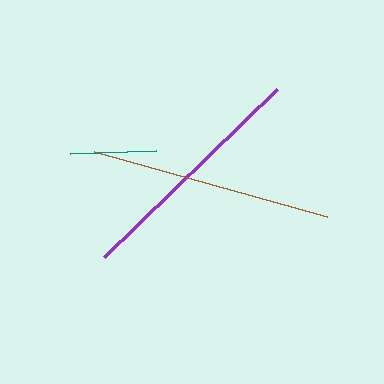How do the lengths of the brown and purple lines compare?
The brown and purple lines are approximately the same length.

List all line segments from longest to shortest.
From longest to shortest: brown, purple, teal.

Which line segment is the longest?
The brown line is the longest at approximately 242 pixels.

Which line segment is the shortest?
The teal line is the shortest at approximately 87 pixels.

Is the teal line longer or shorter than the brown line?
The brown line is longer than the teal line.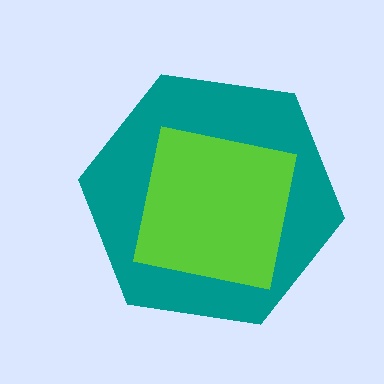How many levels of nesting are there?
2.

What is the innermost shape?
The lime square.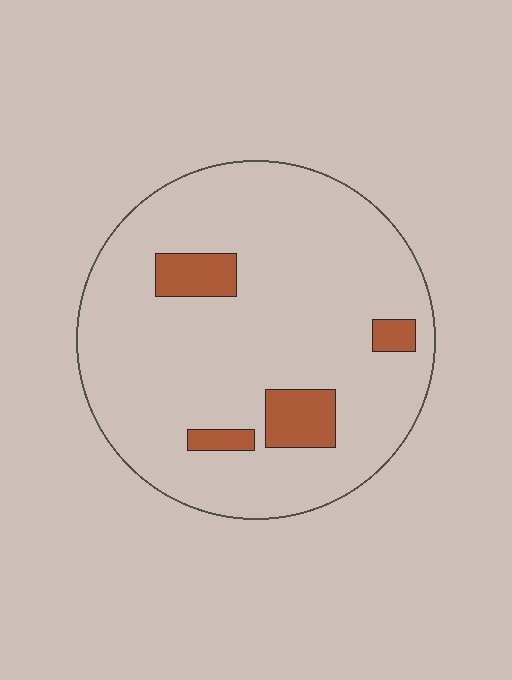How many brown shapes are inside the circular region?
4.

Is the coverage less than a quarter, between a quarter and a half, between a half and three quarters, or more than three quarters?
Less than a quarter.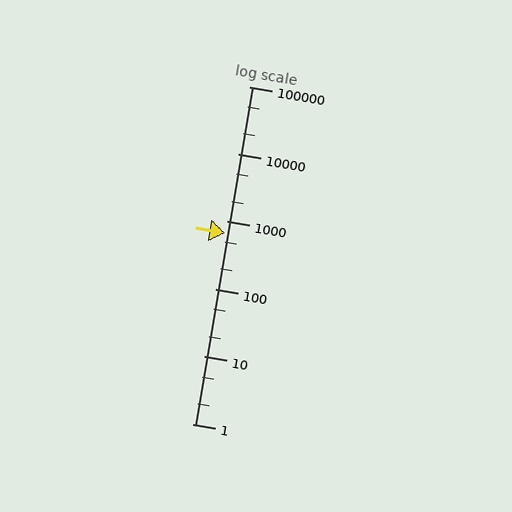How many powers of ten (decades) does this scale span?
The scale spans 5 decades, from 1 to 100000.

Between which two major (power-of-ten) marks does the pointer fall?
The pointer is between 100 and 1000.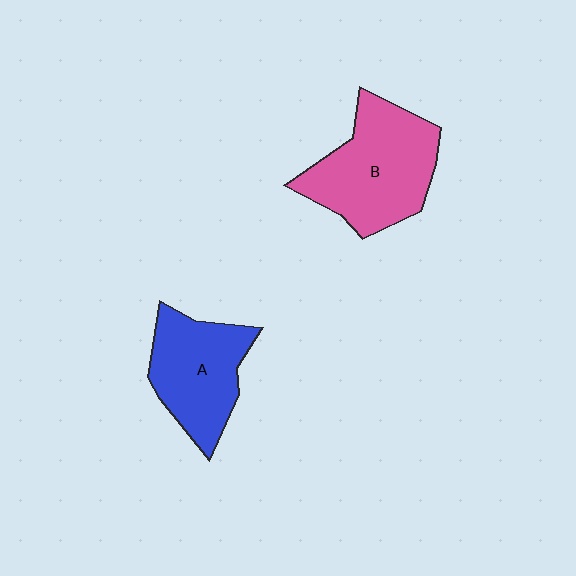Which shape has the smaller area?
Shape A (blue).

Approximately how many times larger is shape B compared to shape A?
Approximately 1.3 times.